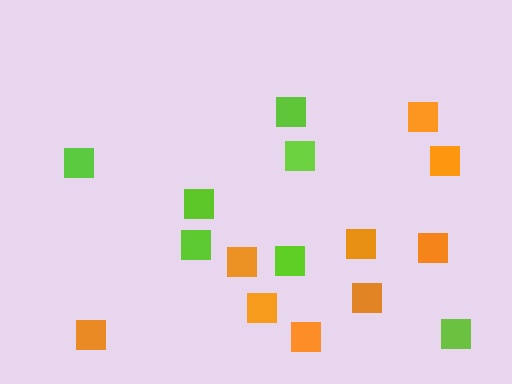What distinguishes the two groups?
There are 2 groups: one group of orange squares (9) and one group of lime squares (7).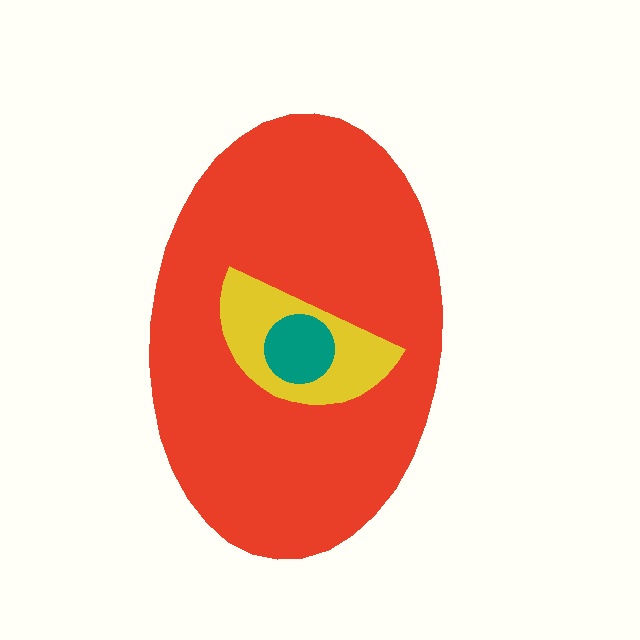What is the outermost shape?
The red ellipse.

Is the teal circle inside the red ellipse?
Yes.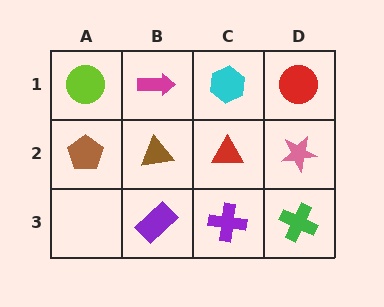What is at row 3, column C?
A purple cross.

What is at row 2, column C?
A red triangle.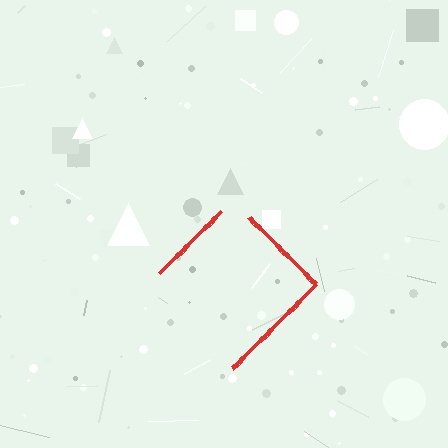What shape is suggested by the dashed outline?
The dashed outline suggests a diamond.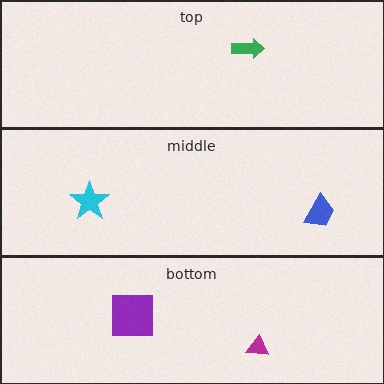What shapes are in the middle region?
The blue trapezoid, the cyan star.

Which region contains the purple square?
The bottom region.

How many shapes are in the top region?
1.